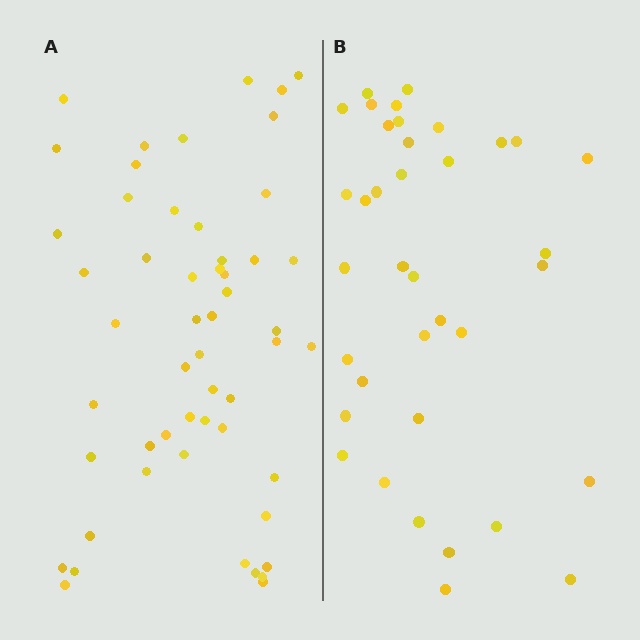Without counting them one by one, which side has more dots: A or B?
Region A (the left region) has more dots.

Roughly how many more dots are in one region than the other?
Region A has approximately 15 more dots than region B.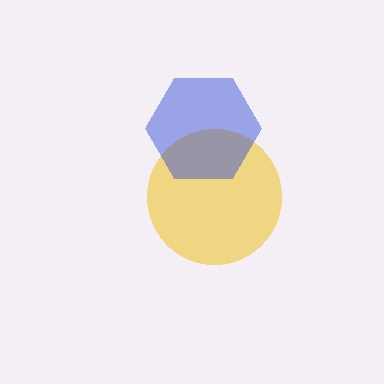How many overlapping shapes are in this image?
There are 2 overlapping shapes in the image.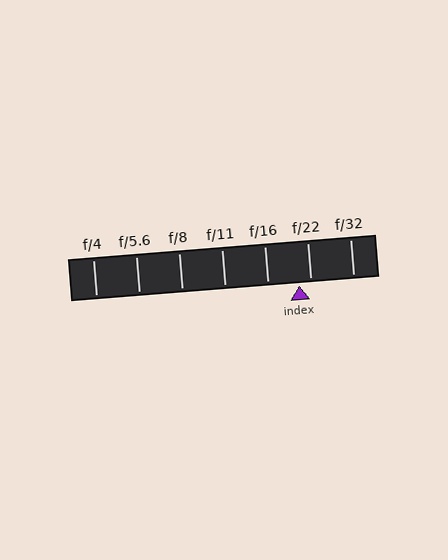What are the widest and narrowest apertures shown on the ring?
The widest aperture shown is f/4 and the narrowest is f/32.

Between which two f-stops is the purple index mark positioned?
The index mark is between f/16 and f/22.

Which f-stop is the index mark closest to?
The index mark is closest to f/22.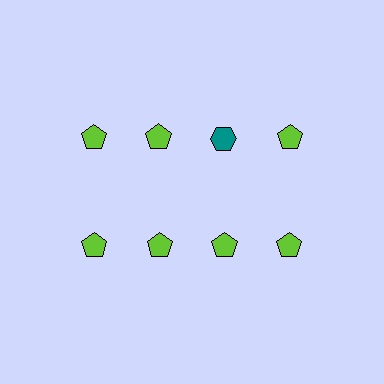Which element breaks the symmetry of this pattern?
The teal hexagon in the top row, center column breaks the symmetry. All other shapes are lime pentagons.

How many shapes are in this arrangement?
There are 8 shapes arranged in a grid pattern.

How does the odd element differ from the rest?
It differs in both color (teal instead of lime) and shape (hexagon instead of pentagon).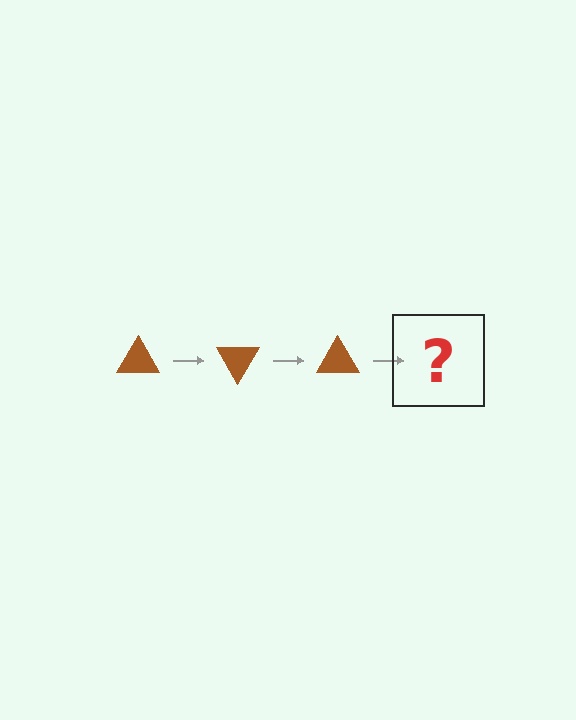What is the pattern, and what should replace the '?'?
The pattern is that the triangle rotates 60 degrees each step. The '?' should be a brown triangle rotated 180 degrees.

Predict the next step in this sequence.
The next step is a brown triangle rotated 180 degrees.